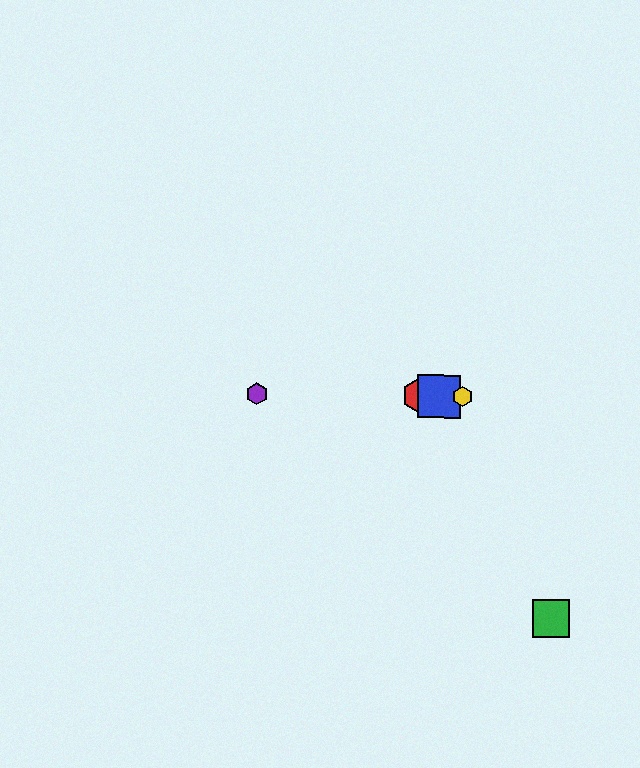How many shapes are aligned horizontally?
4 shapes (the red hexagon, the blue square, the yellow hexagon, the purple hexagon) are aligned horizontally.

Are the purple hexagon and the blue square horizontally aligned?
Yes, both are at y≈394.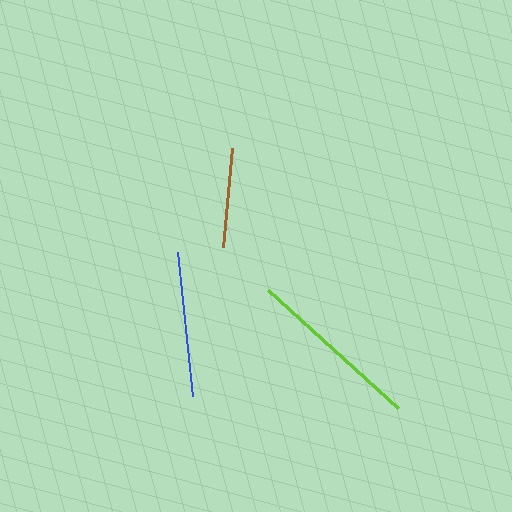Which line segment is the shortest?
The brown line is the shortest at approximately 100 pixels.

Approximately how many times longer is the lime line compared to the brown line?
The lime line is approximately 1.8 times the length of the brown line.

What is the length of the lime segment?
The lime segment is approximately 176 pixels long.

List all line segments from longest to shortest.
From longest to shortest: lime, blue, brown.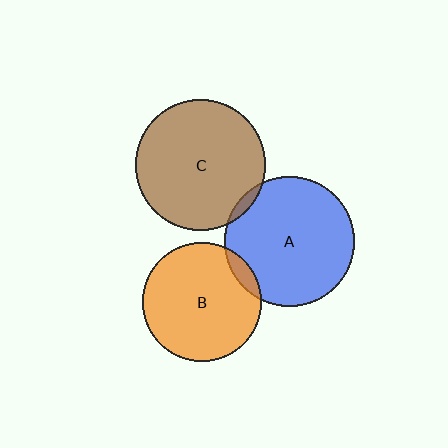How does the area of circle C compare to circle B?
Approximately 1.2 times.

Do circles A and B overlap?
Yes.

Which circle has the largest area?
Circle C (brown).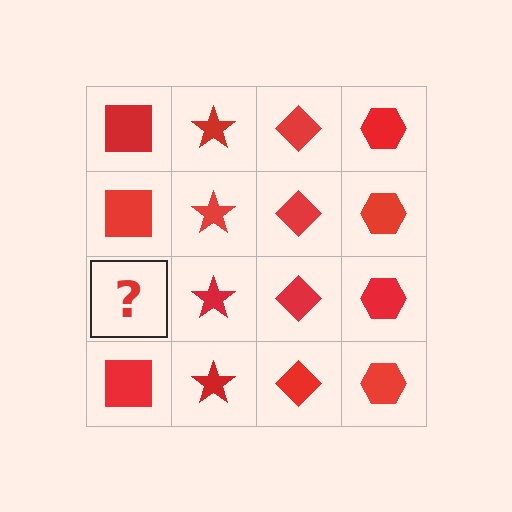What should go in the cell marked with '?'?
The missing cell should contain a red square.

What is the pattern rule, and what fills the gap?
The rule is that each column has a consistent shape. The gap should be filled with a red square.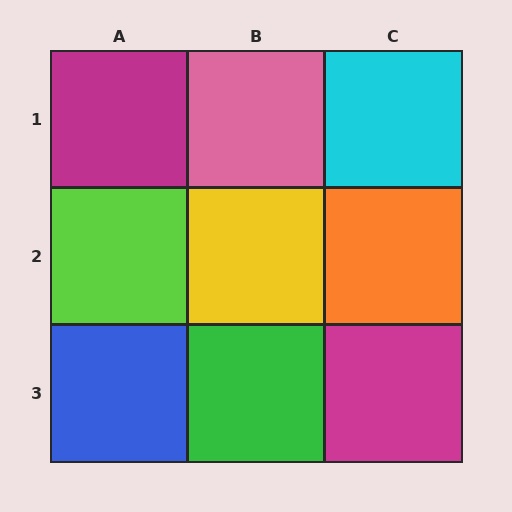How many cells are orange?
1 cell is orange.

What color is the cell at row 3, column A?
Blue.